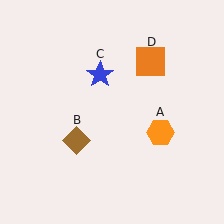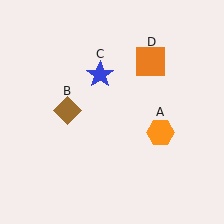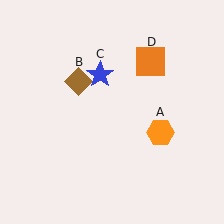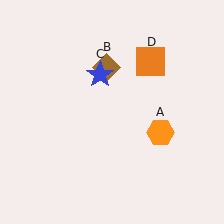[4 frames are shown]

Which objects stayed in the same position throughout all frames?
Orange hexagon (object A) and blue star (object C) and orange square (object D) remained stationary.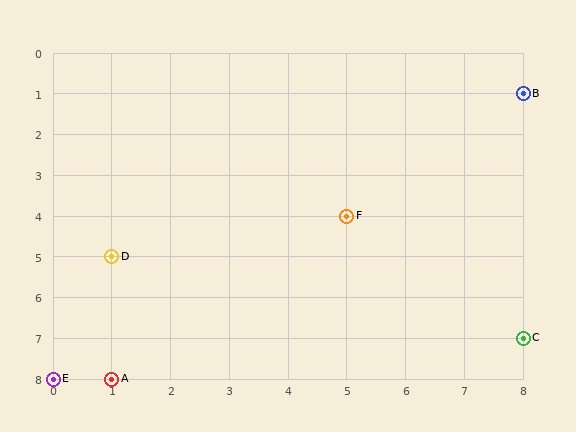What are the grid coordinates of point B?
Point B is at grid coordinates (8, 1).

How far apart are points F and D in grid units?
Points F and D are 4 columns and 1 row apart (about 4.1 grid units diagonally).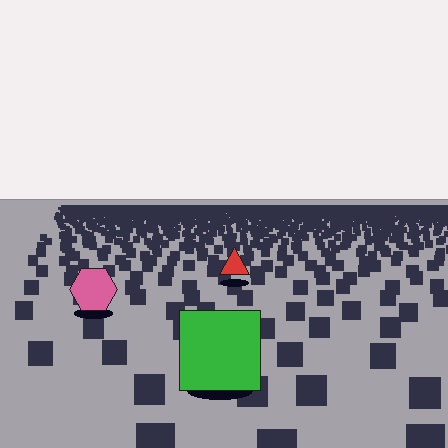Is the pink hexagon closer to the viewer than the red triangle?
Yes. The pink hexagon is closer — you can tell from the texture gradient: the ground texture is coarser near it.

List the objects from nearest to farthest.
From nearest to farthest: the green square, the pink hexagon, the red triangle.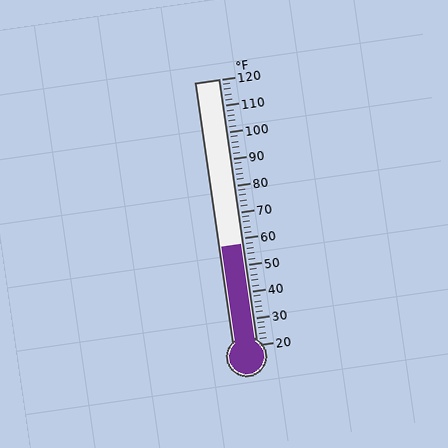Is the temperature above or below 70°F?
The temperature is below 70°F.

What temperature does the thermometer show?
The thermometer shows approximately 58°F.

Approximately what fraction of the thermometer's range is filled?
The thermometer is filled to approximately 40% of its range.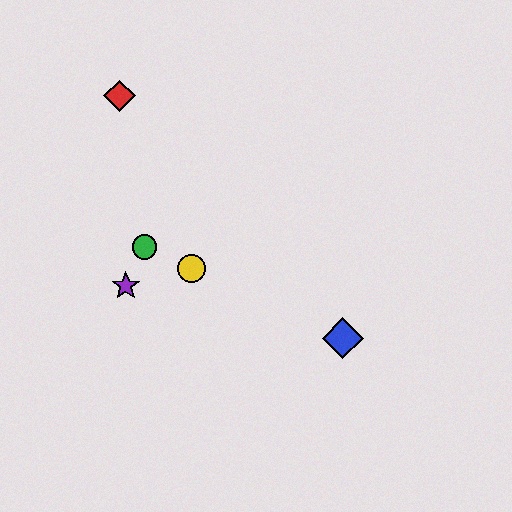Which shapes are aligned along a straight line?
The blue diamond, the green circle, the yellow circle are aligned along a straight line.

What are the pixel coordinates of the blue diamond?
The blue diamond is at (343, 338).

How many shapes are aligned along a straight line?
3 shapes (the blue diamond, the green circle, the yellow circle) are aligned along a straight line.